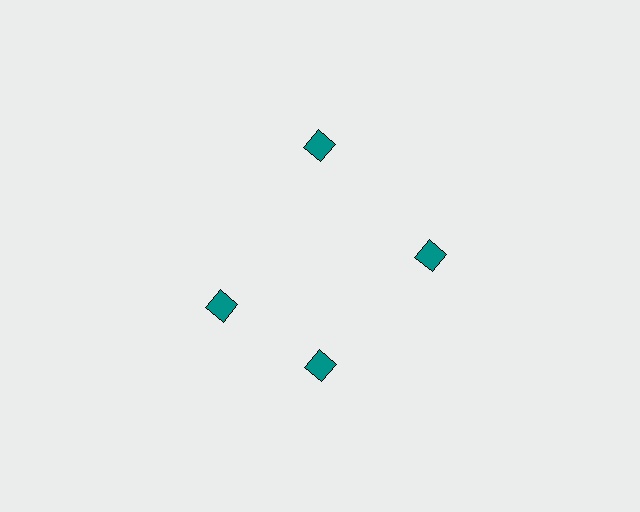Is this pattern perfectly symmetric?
No. The 4 teal diamonds are arranged in a ring, but one element near the 9 o'clock position is rotated out of alignment along the ring, breaking the 4-fold rotational symmetry.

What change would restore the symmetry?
The symmetry would be restored by rotating it back into even spacing with its neighbors so that all 4 diamonds sit at equal angles and equal distance from the center.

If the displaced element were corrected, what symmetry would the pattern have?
It would have 4-fold rotational symmetry — the pattern would map onto itself every 90 degrees.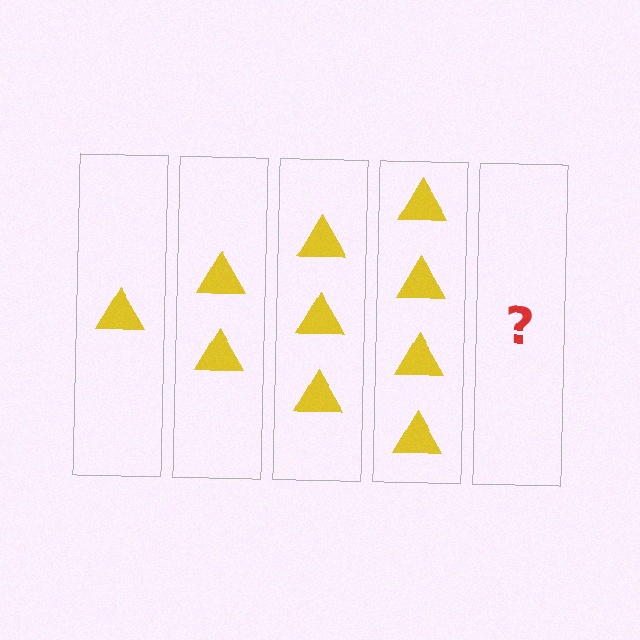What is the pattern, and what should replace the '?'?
The pattern is that each step adds one more triangle. The '?' should be 5 triangles.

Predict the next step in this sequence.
The next step is 5 triangles.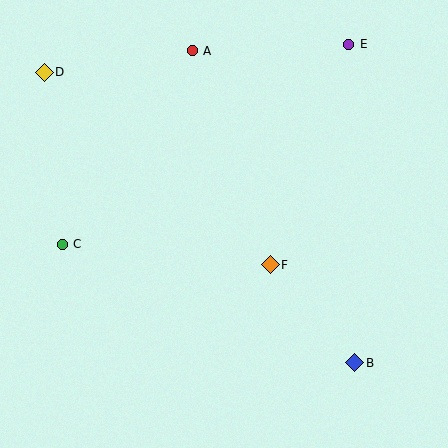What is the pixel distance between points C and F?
The distance between C and F is 209 pixels.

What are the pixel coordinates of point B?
Point B is at (355, 363).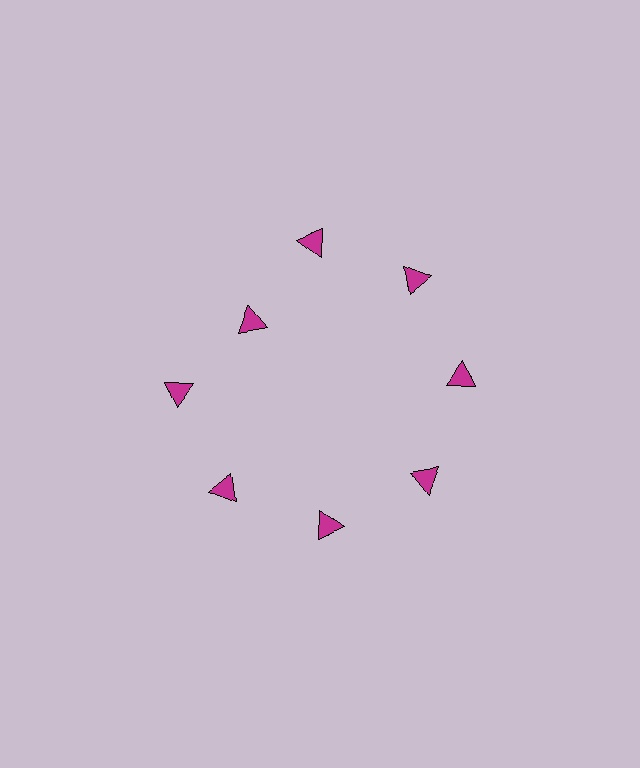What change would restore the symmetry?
The symmetry would be restored by moving it outward, back onto the ring so that all 8 triangles sit at equal angles and equal distance from the center.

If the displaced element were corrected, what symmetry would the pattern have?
It would have 8-fold rotational symmetry — the pattern would map onto itself every 45 degrees.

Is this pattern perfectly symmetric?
No. The 8 magenta triangles are arranged in a ring, but one element near the 10 o'clock position is pulled inward toward the center, breaking the 8-fold rotational symmetry.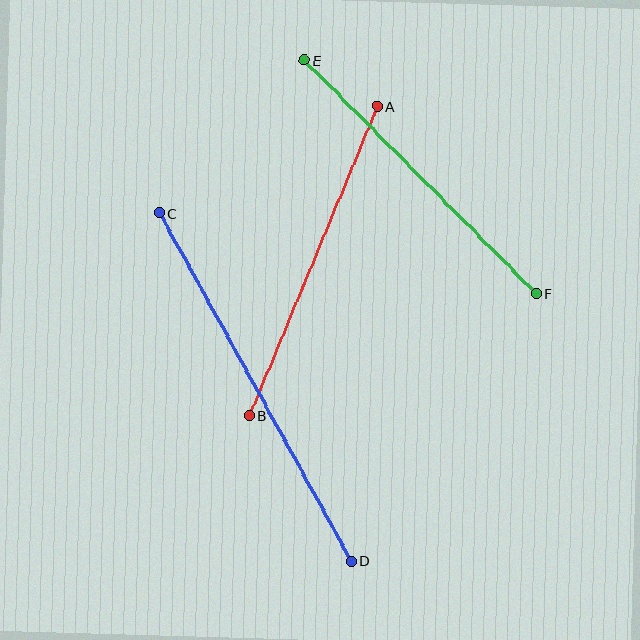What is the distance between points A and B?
The distance is approximately 335 pixels.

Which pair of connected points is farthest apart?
Points C and D are farthest apart.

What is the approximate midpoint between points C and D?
The midpoint is at approximately (255, 387) pixels.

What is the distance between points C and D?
The distance is approximately 398 pixels.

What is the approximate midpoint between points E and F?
The midpoint is at approximately (420, 177) pixels.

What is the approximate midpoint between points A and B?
The midpoint is at approximately (314, 261) pixels.